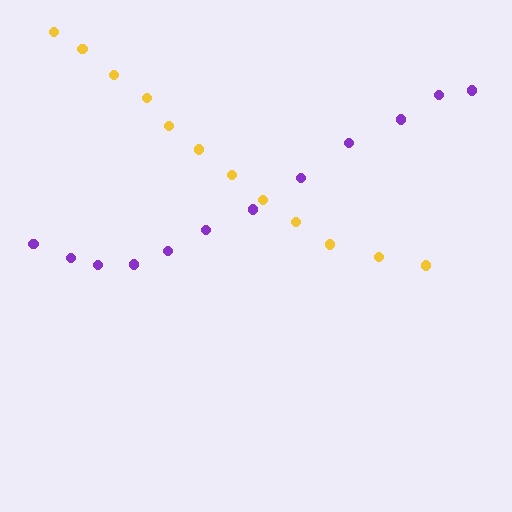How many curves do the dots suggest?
There are 2 distinct paths.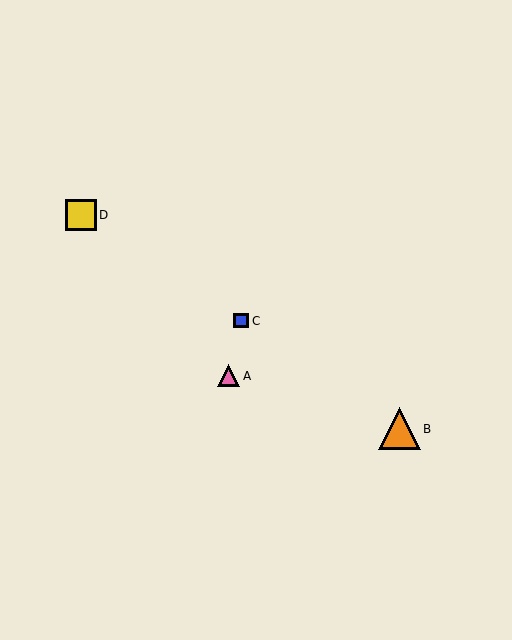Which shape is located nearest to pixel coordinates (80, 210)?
The yellow square (labeled D) at (81, 215) is nearest to that location.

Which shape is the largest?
The orange triangle (labeled B) is the largest.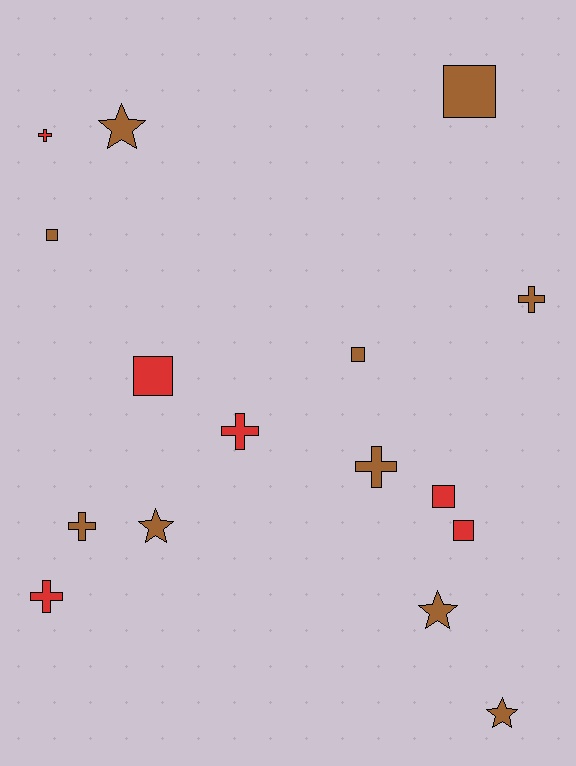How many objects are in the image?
There are 16 objects.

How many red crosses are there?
There are 3 red crosses.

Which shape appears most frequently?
Cross, with 6 objects.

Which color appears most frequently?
Brown, with 10 objects.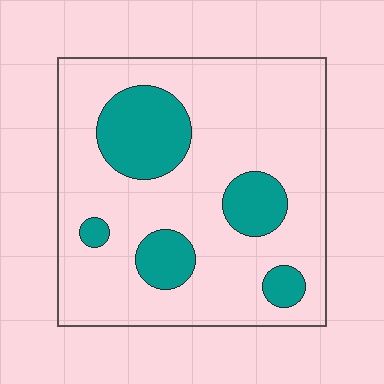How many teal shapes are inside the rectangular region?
5.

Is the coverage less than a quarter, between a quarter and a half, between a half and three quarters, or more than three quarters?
Less than a quarter.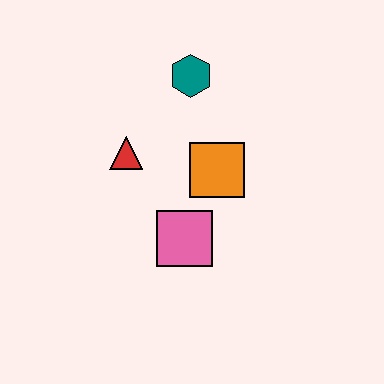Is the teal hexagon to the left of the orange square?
Yes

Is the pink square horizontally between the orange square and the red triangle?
Yes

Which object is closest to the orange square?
The pink square is closest to the orange square.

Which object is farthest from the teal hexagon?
The pink square is farthest from the teal hexagon.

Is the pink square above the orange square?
No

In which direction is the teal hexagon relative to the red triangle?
The teal hexagon is above the red triangle.